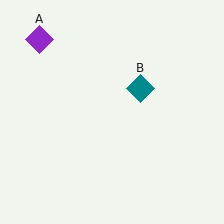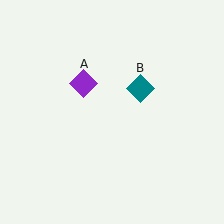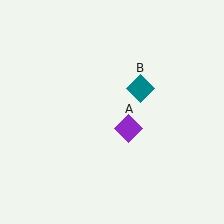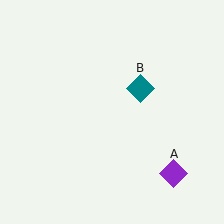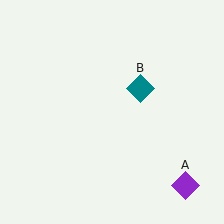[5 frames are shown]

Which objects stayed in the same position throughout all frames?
Teal diamond (object B) remained stationary.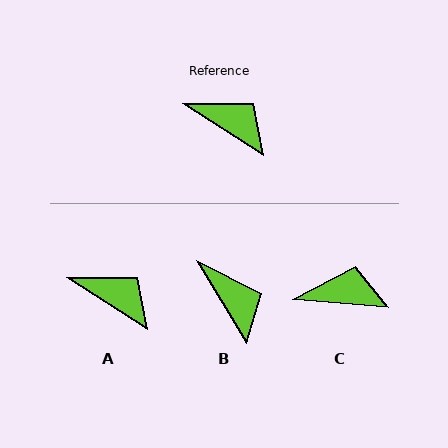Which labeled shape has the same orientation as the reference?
A.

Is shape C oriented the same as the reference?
No, it is off by about 28 degrees.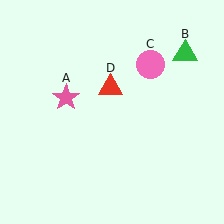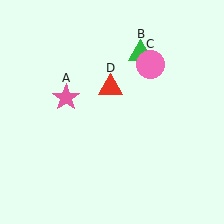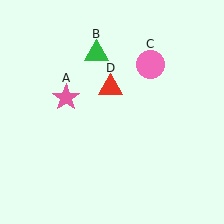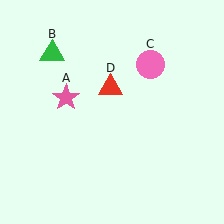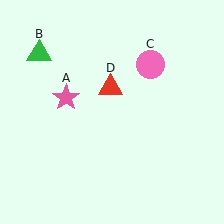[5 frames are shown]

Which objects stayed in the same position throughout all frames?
Pink star (object A) and pink circle (object C) and red triangle (object D) remained stationary.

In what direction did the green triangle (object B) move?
The green triangle (object B) moved left.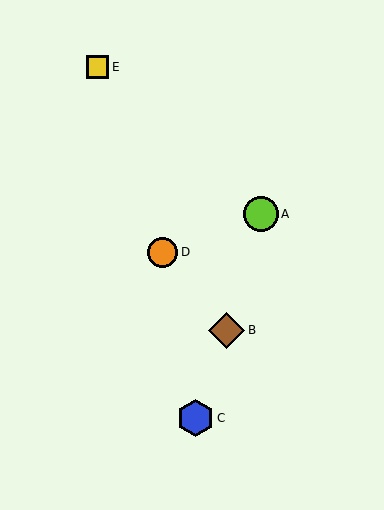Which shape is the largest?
The blue hexagon (labeled C) is the largest.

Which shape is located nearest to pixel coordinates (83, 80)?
The yellow square (labeled E) at (97, 67) is nearest to that location.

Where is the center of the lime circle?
The center of the lime circle is at (261, 214).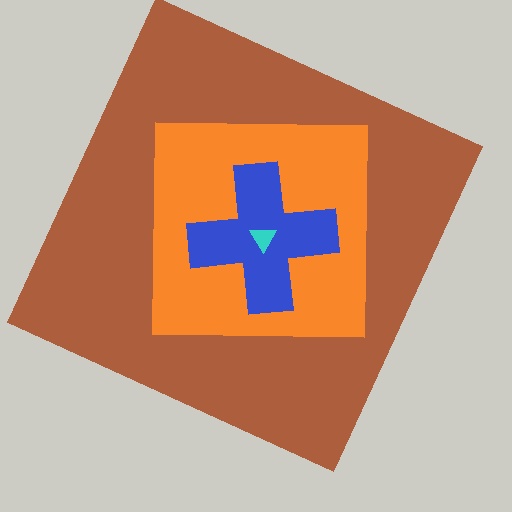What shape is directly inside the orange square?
The blue cross.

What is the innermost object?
The cyan triangle.